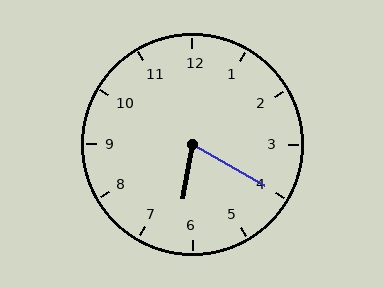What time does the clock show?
6:20.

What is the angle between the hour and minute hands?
Approximately 70 degrees.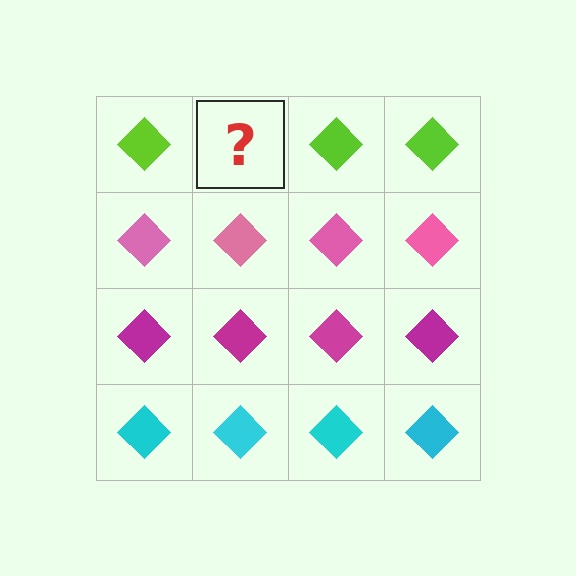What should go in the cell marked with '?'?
The missing cell should contain a lime diamond.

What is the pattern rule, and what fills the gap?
The rule is that each row has a consistent color. The gap should be filled with a lime diamond.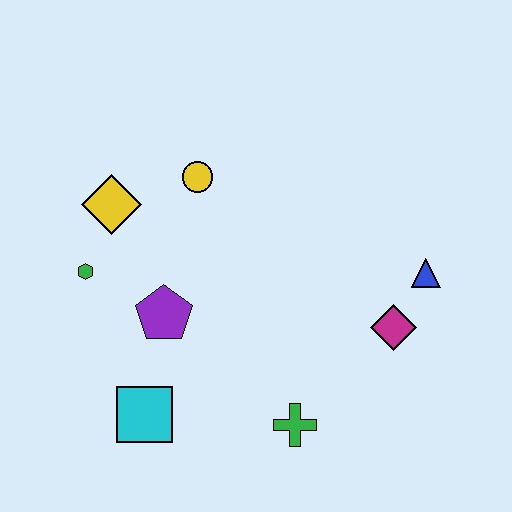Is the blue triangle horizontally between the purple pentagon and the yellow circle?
No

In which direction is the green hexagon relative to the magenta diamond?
The green hexagon is to the left of the magenta diamond.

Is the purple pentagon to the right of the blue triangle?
No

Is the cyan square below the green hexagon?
Yes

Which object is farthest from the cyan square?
The blue triangle is farthest from the cyan square.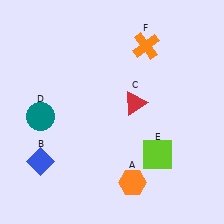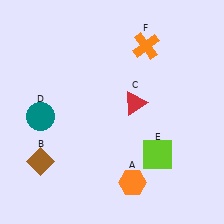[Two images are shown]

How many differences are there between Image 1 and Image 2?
There is 1 difference between the two images.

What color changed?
The diamond (B) changed from blue in Image 1 to brown in Image 2.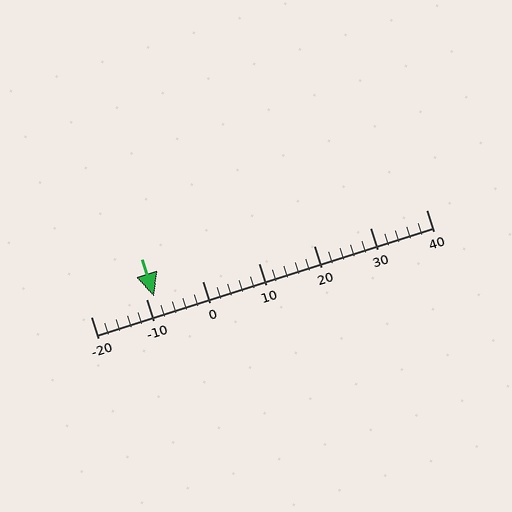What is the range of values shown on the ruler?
The ruler shows values from -20 to 40.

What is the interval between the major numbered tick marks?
The major tick marks are spaced 10 units apart.